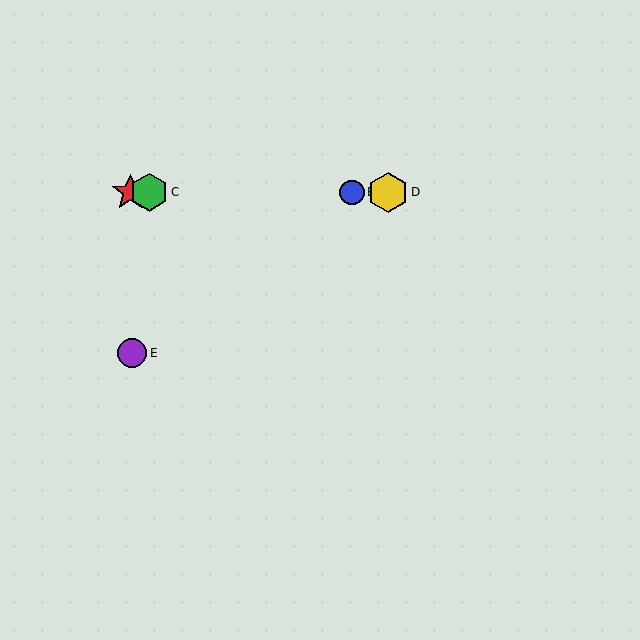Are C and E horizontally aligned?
No, C is at y≈192 and E is at y≈353.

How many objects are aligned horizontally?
4 objects (A, B, C, D) are aligned horizontally.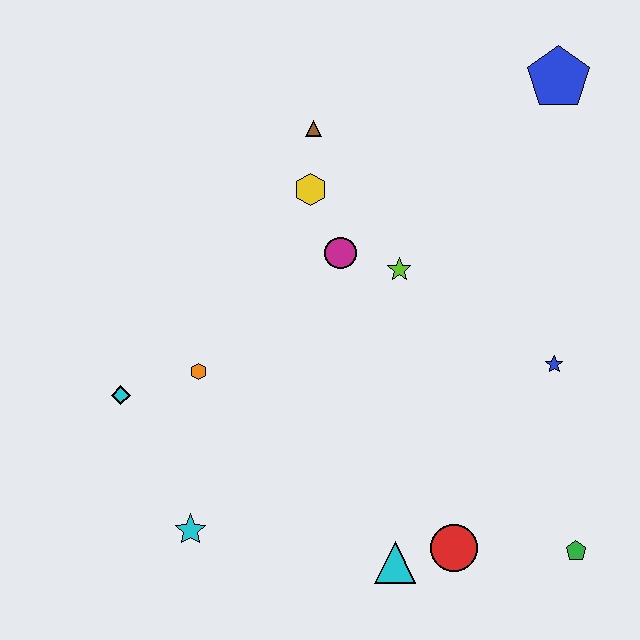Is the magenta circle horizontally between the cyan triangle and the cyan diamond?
Yes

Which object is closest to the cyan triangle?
The red circle is closest to the cyan triangle.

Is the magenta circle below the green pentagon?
No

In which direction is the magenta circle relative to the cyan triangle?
The magenta circle is above the cyan triangle.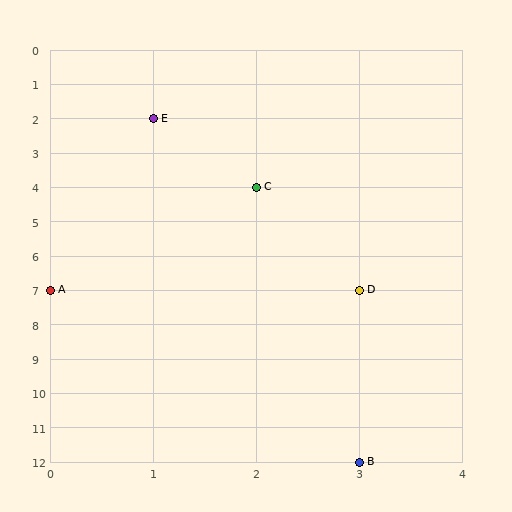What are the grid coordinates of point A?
Point A is at grid coordinates (0, 7).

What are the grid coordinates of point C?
Point C is at grid coordinates (2, 4).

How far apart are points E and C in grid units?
Points E and C are 1 column and 2 rows apart (about 2.2 grid units diagonally).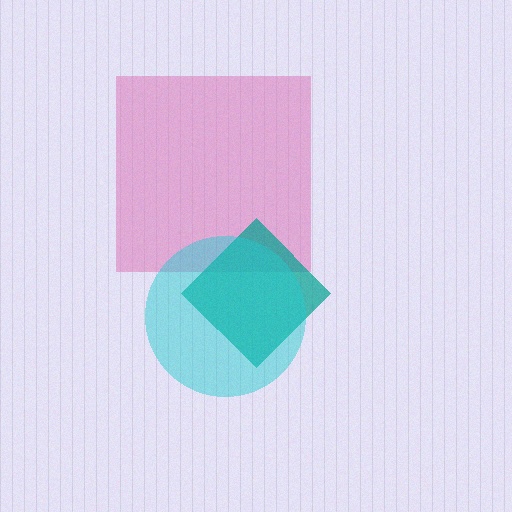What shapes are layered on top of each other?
The layered shapes are: a pink square, a teal diamond, a cyan circle.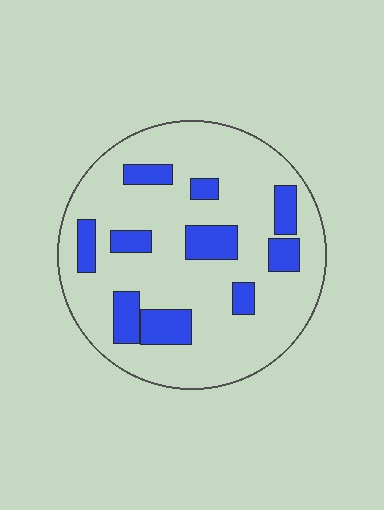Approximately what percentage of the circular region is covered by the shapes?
Approximately 20%.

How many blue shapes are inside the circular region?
10.